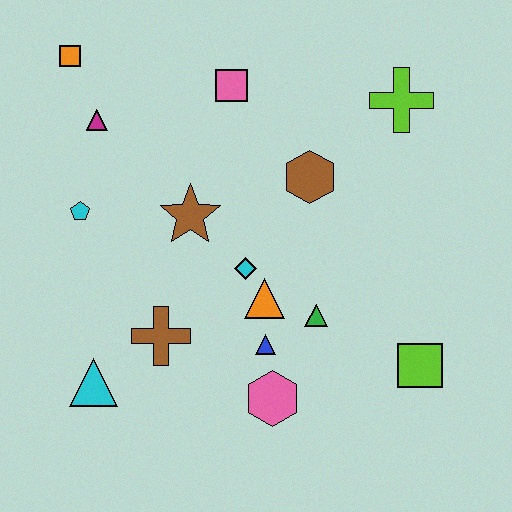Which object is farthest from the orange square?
The lime square is farthest from the orange square.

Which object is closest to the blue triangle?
The orange triangle is closest to the blue triangle.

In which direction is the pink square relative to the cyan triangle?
The pink square is above the cyan triangle.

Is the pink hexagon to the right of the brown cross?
Yes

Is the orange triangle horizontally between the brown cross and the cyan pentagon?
No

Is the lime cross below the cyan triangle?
No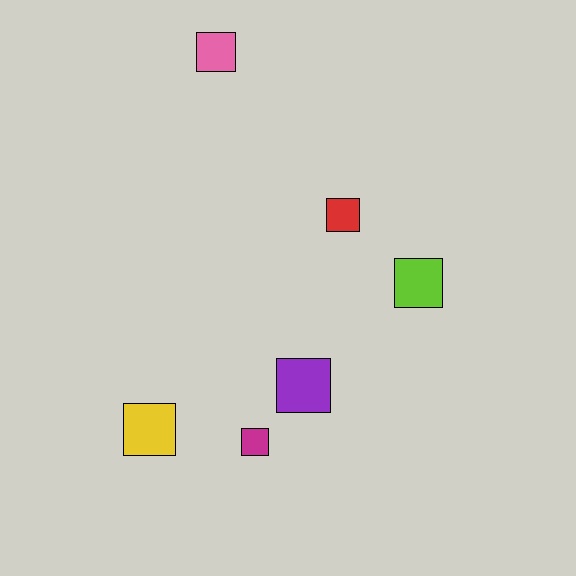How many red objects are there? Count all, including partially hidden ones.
There is 1 red object.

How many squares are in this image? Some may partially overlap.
There are 6 squares.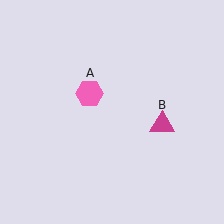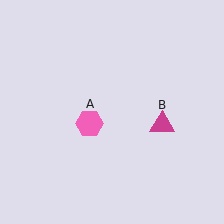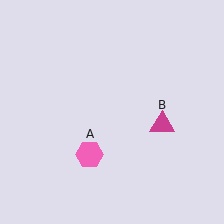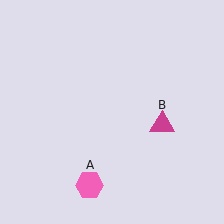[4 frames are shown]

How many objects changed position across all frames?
1 object changed position: pink hexagon (object A).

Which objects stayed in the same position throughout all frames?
Magenta triangle (object B) remained stationary.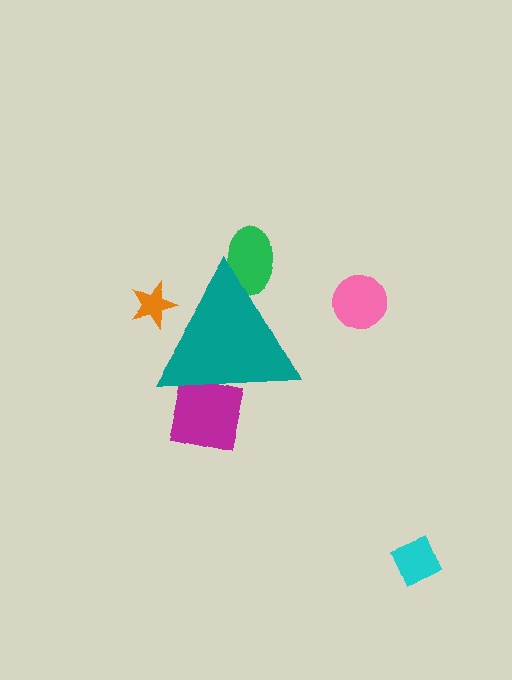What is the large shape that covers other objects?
A teal triangle.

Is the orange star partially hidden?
Yes, the orange star is partially hidden behind the teal triangle.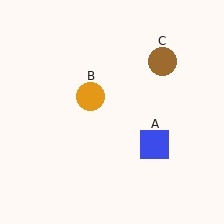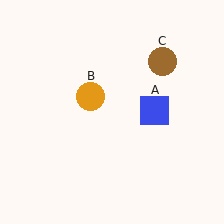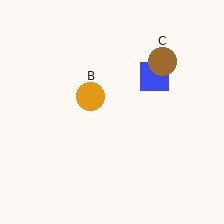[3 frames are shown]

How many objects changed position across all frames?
1 object changed position: blue square (object A).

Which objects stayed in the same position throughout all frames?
Orange circle (object B) and brown circle (object C) remained stationary.